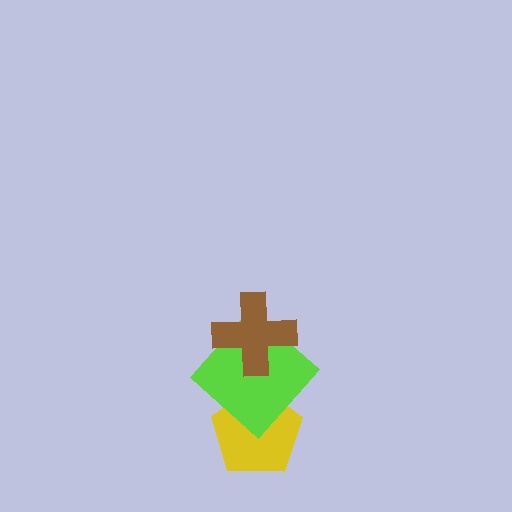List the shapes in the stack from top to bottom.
From top to bottom: the brown cross, the lime diamond, the yellow pentagon.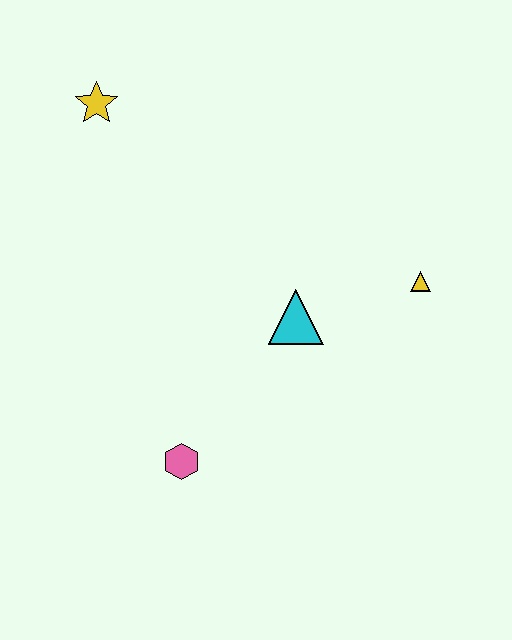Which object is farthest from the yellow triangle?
The yellow star is farthest from the yellow triangle.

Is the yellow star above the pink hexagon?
Yes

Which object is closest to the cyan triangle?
The yellow triangle is closest to the cyan triangle.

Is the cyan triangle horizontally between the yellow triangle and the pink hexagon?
Yes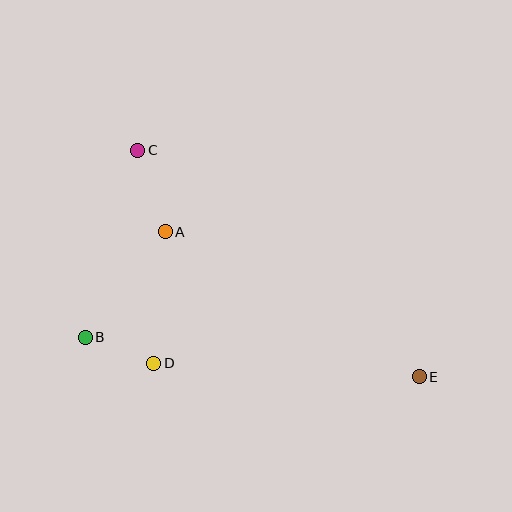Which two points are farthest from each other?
Points C and E are farthest from each other.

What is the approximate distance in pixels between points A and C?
The distance between A and C is approximately 86 pixels.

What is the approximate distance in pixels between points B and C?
The distance between B and C is approximately 194 pixels.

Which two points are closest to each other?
Points B and D are closest to each other.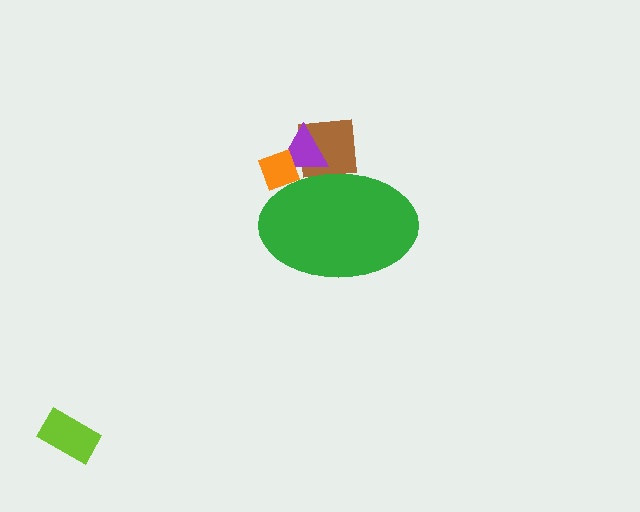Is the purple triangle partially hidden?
Yes, the purple triangle is partially hidden behind the green ellipse.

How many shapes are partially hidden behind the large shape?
3 shapes are partially hidden.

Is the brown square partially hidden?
Yes, the brown square is partially hidden behind the green ellipse.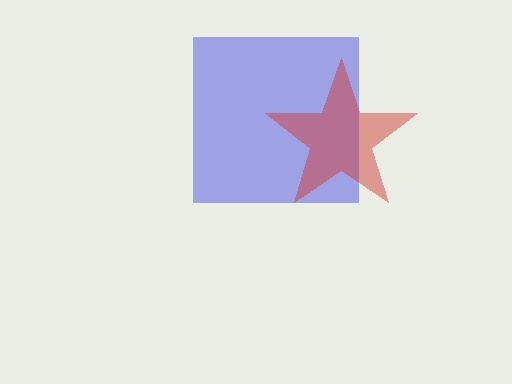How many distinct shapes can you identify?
There are 2 distinct shapes: a blue square, a red star.